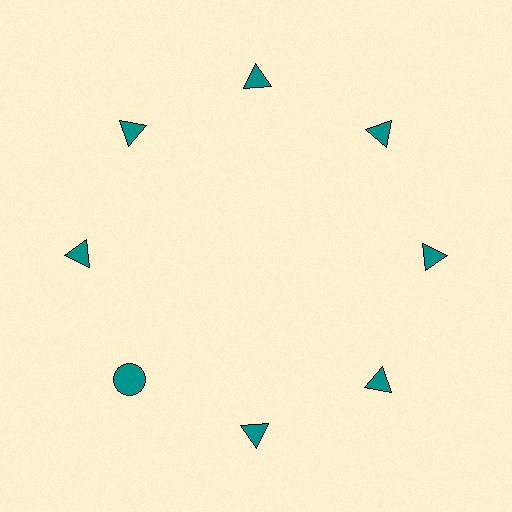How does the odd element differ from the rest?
It has a different shape: circle instead of triangle.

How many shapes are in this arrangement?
There are 8 shapes arranged in a ring pattern.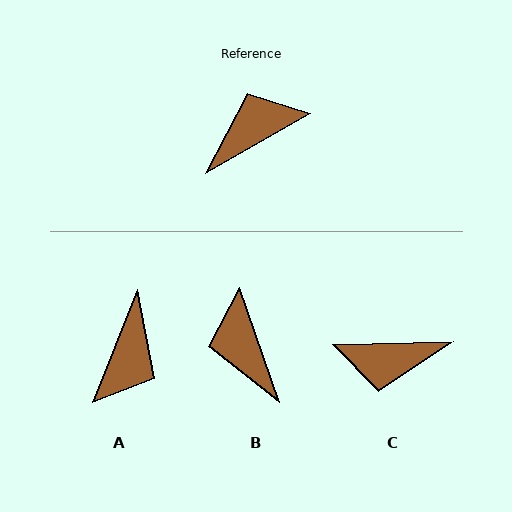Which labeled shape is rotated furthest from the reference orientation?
C, about 152 degrees away.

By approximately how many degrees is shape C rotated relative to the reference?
Approximately 152 degrees counter-clockwise.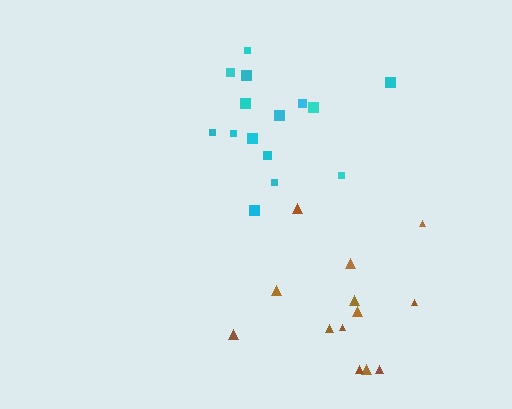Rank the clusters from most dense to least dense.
cyan, brown.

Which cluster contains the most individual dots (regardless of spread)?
Cyan (15).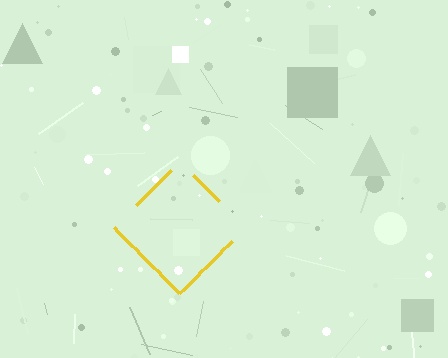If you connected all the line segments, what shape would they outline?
They would outline a diamond.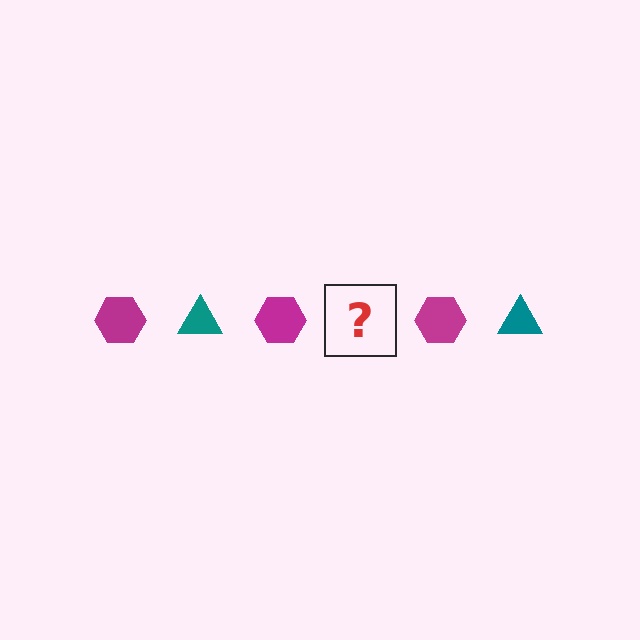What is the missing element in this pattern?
The missing element is a teal triangle.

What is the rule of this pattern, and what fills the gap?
The rule is that the pattern alternates between magenta hexagon and teal triangle. The gap should be filled with a teal triangle.